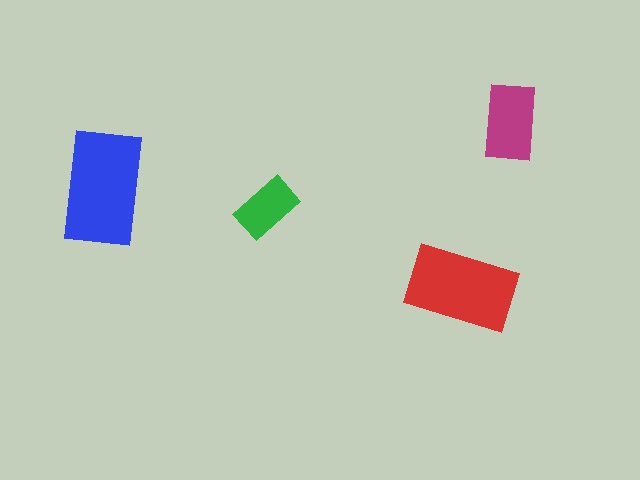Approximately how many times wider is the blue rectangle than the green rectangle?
About 2 times wider.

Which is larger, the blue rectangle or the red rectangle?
The blue one.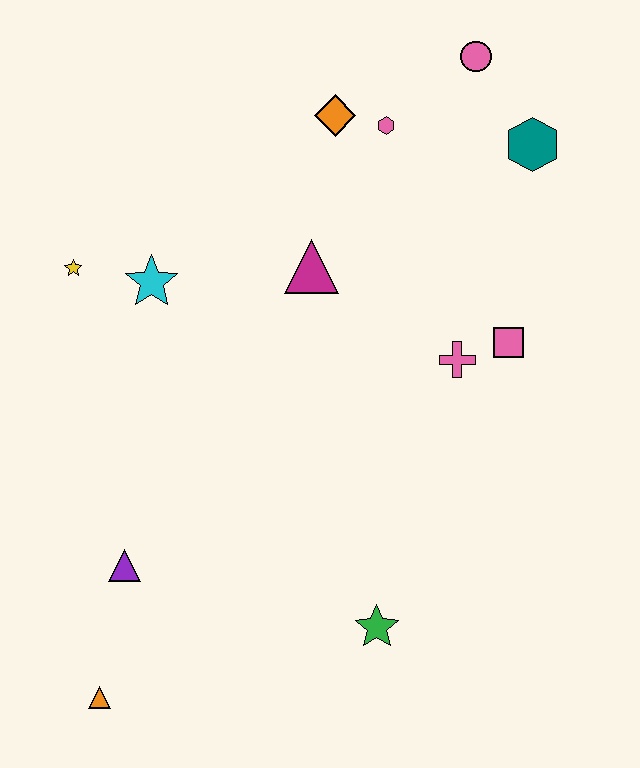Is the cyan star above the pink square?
Yes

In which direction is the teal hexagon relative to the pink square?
The teal hexagon is above the pink square.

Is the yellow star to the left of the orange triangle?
Yes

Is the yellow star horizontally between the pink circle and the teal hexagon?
No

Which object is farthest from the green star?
The pink circle is farthest from the green star.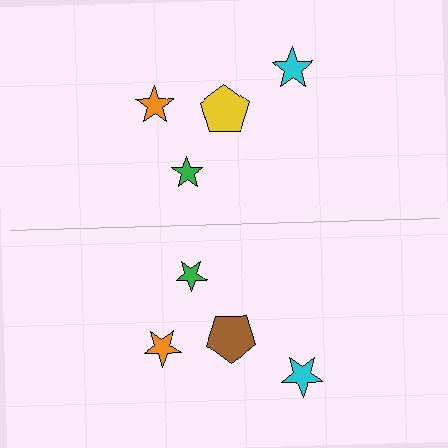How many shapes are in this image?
There are 8 shapes in this image.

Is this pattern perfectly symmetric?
No, the pattern is not perfectly symmetric. The brown pentagon on the bottom side breaks the symmetry — its mirror counterpart is yellow.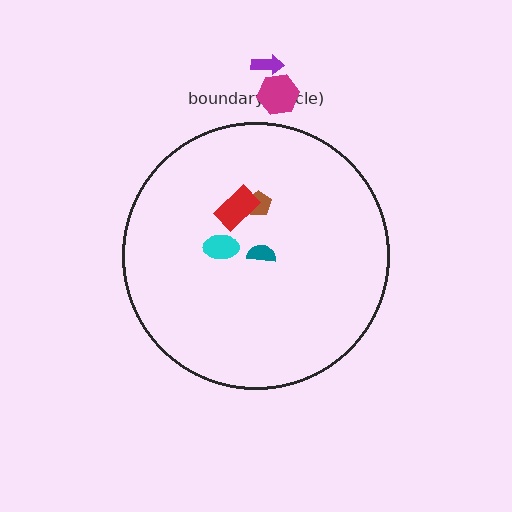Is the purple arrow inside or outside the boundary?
Outside.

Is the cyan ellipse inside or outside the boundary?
Inside.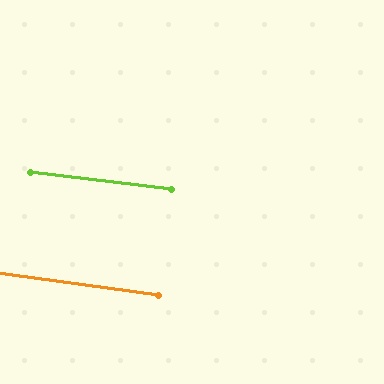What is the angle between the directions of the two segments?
Approximately 1 degree.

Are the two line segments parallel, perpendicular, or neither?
Parallel — their directions differ by only 0.8°.